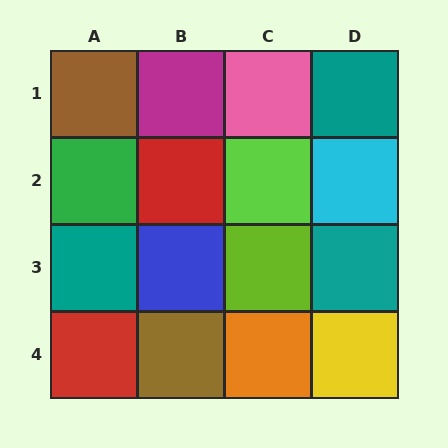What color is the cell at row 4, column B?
Brown.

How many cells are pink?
1 cell is pink.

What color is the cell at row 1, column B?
Magenta.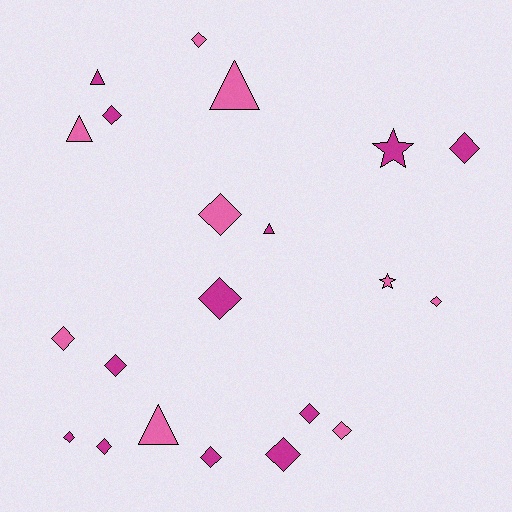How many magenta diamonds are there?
There are 9 magenta diamonds.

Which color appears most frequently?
Magenta, with 12 objects.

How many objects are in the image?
There are 21 objects.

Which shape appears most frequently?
Diamond, with 14 objects.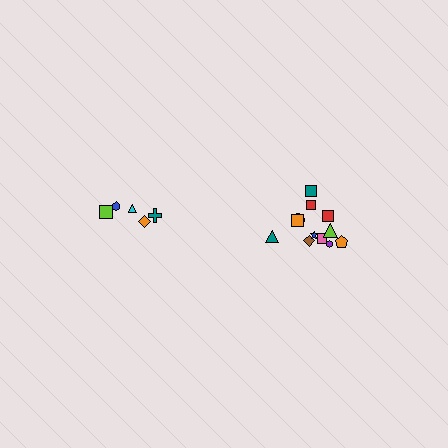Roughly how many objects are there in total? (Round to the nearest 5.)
Roughly 15 objects in total.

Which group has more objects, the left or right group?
The right group.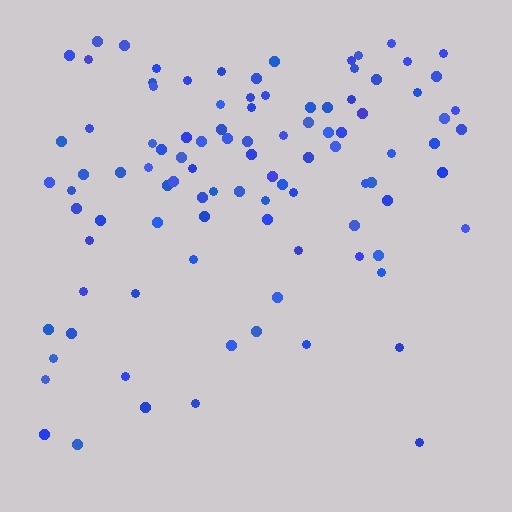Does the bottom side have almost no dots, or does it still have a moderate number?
Still a moderate number, just noticeably fewer than the top.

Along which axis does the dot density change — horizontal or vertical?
Vertical.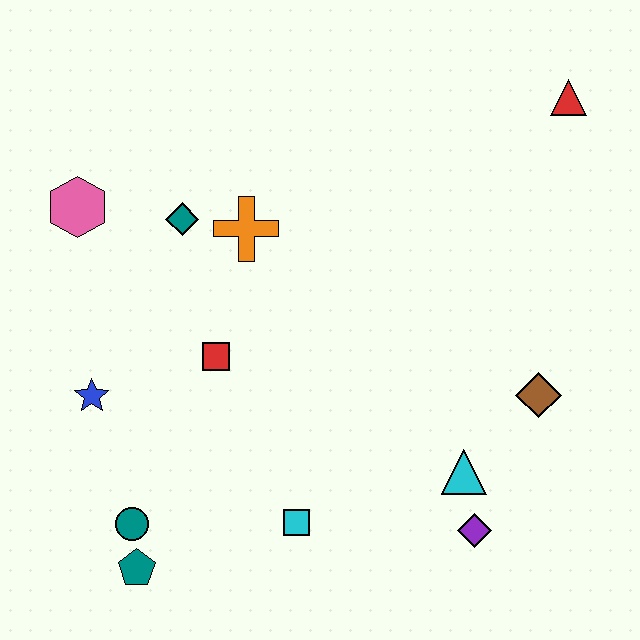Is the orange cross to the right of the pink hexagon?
Yes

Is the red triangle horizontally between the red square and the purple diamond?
No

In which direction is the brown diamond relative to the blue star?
The brown diamond is to the right of the blue star.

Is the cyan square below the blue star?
Yes